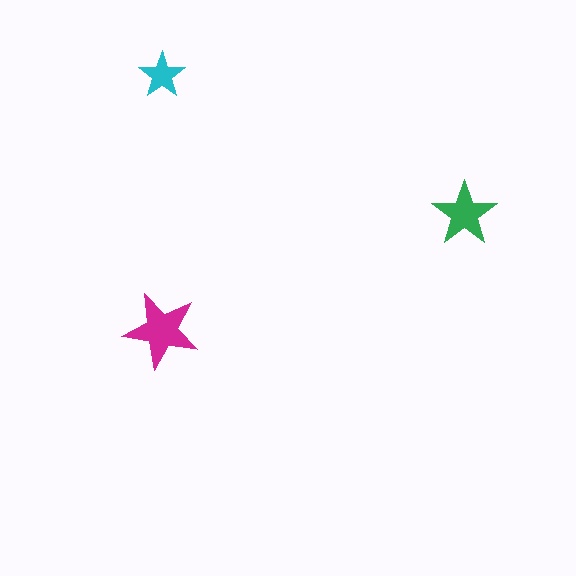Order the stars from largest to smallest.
the magenta one, the green one, the cyan one.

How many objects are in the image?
There are 3 objects in the image.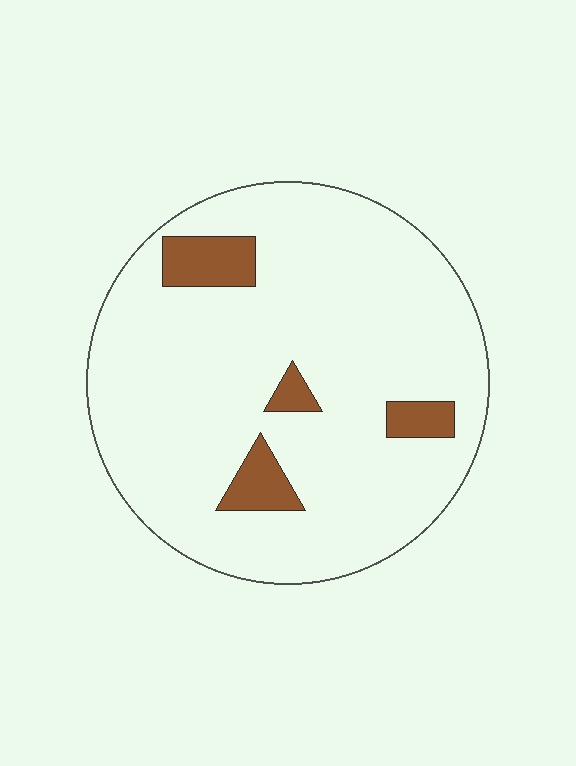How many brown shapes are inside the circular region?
4.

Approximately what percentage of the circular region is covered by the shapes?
Approximately 10%.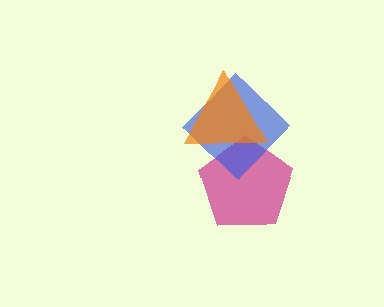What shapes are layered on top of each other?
The layered shapes are: a magenta pentagon, a blue diamond, an orange triangle.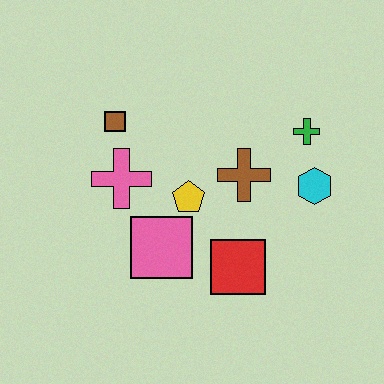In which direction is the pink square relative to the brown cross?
The pink square is to the left of the brown cross.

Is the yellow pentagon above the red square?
Yes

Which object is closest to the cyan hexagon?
The green cross is closest to the cyan hexagon.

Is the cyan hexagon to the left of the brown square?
No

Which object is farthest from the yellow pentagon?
The green cross is farthest from the yellow pentagon.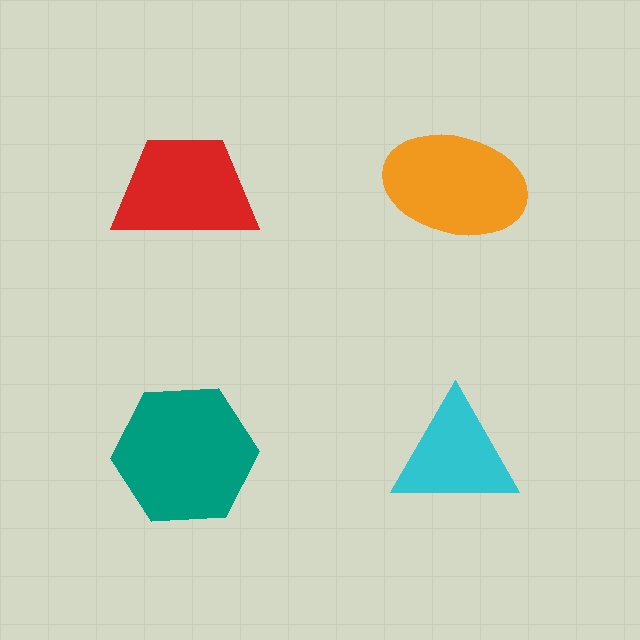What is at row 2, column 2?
A cyan triangle.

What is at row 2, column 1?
A teal hexagon.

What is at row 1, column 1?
A red trapezoid.